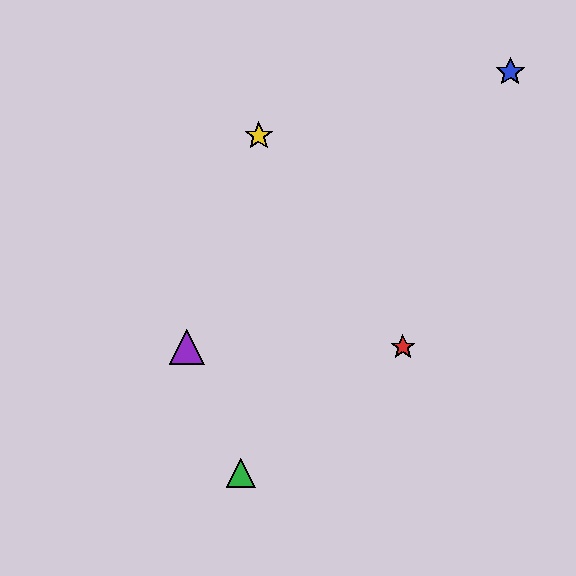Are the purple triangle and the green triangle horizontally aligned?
No, the purple triangle is at y≈347 and the green triangle is at y≈473.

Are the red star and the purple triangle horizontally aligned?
Yes, both are at y≈347.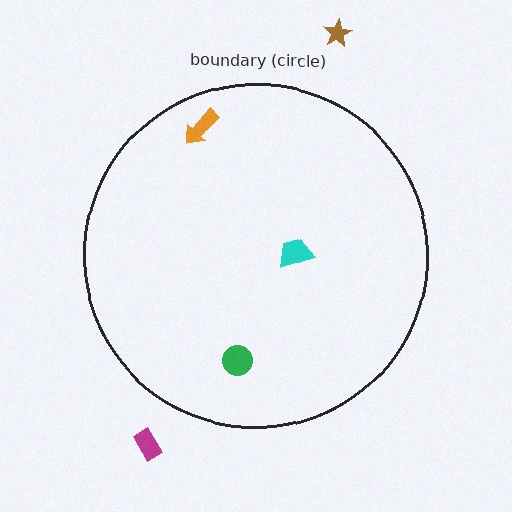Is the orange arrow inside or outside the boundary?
Inside.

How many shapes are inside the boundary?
3 inside, 2 outside.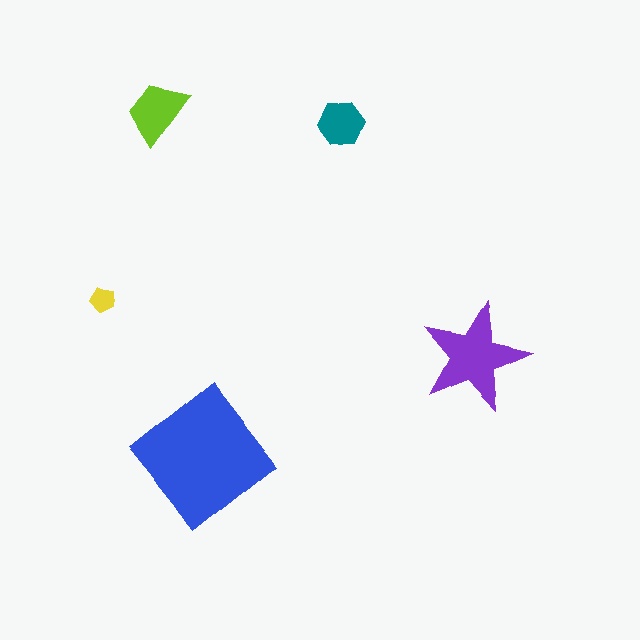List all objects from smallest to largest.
The yellow pentagon, the teal hexagon, the lime trapezoid, the purple star, the blue diamond.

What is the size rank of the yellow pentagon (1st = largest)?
5th.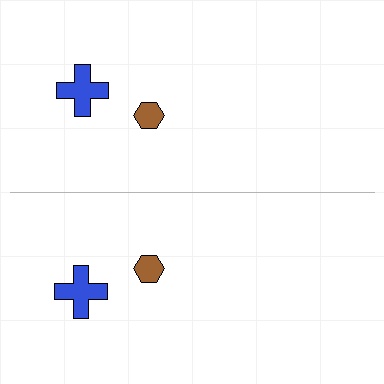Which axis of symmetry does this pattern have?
The pattern has a horizontal axis of symmetry running through the center of the image.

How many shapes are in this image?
There are 4 shapes in this image.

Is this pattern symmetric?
Yes, this pattern has bilateral (reflection) symmetry.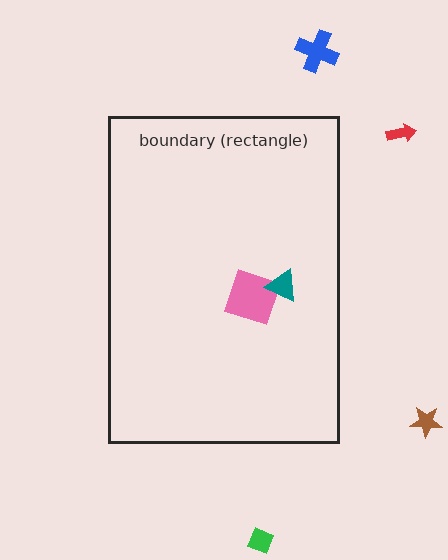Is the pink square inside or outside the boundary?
Inside.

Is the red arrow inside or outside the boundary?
Outside.